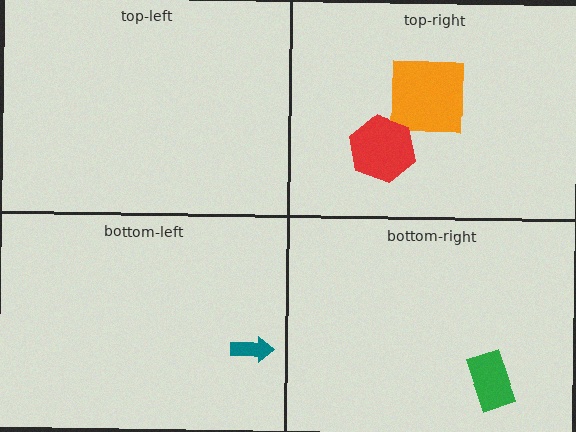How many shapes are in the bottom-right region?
1.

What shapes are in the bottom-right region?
The green rectangle.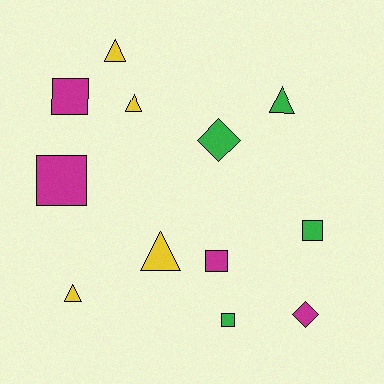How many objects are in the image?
There are 12 objects.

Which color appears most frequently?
Yellow, with 4 objects.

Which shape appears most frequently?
Triangle, with 5 objects.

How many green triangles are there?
There is 1 green triangle.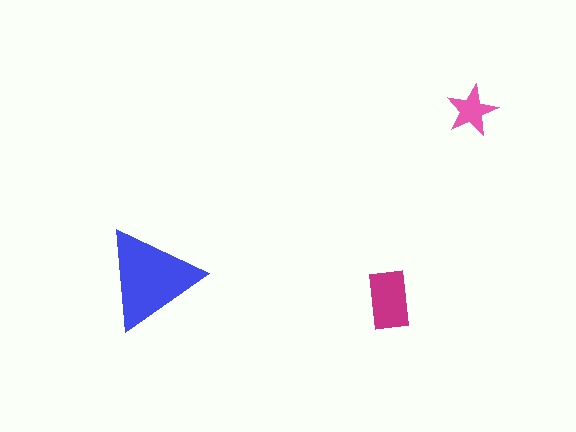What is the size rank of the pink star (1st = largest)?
3rd.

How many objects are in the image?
There are 3 objects in the image.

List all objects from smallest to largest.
The pink star, the magenta rectangle, the blue triangle.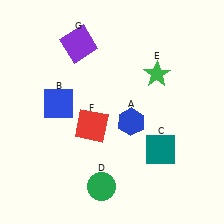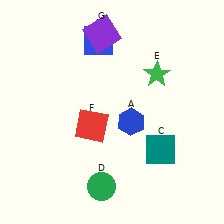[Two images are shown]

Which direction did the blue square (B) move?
The blue square (B) moved up.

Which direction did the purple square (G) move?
The purple square (G) moved right.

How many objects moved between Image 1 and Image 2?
2 objects moved between the two images.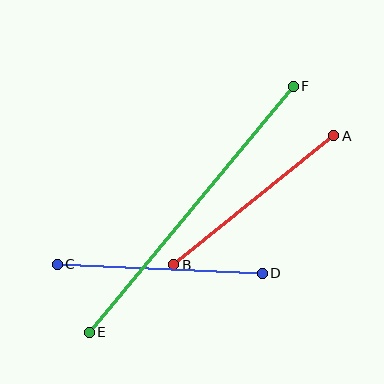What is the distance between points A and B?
The distance is approximately 205 pixels.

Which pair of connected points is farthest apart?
Points E and F are farthest apart.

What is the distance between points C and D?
The distance is approximately 205 pixels.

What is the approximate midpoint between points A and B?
The midpoint is at approximately (254, 200) pixels.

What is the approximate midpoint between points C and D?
The midpoint is at approximately (160, 269) pixels.